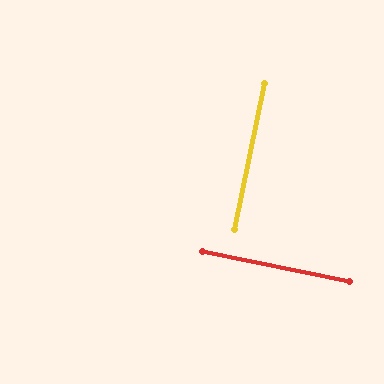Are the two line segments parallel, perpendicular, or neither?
Perpendicular — they meet at approximately 90°.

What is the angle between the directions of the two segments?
Approximately 90 degrees.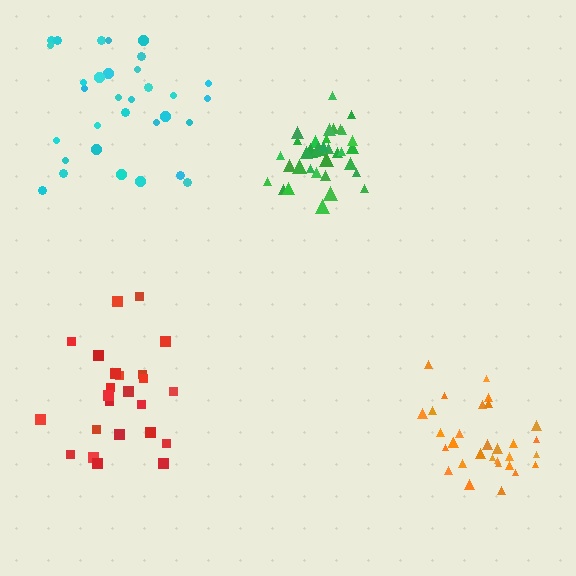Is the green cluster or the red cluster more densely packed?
Green.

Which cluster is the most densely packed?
Green.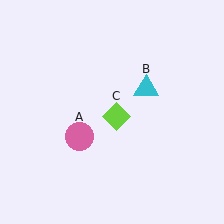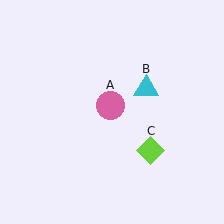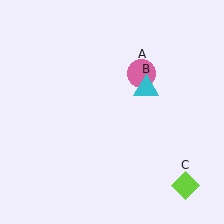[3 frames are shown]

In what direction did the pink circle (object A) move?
The pink circle (object A) moved up and to the right.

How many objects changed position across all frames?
2 objects changed position: pink circle (object A), lime diamond (object C).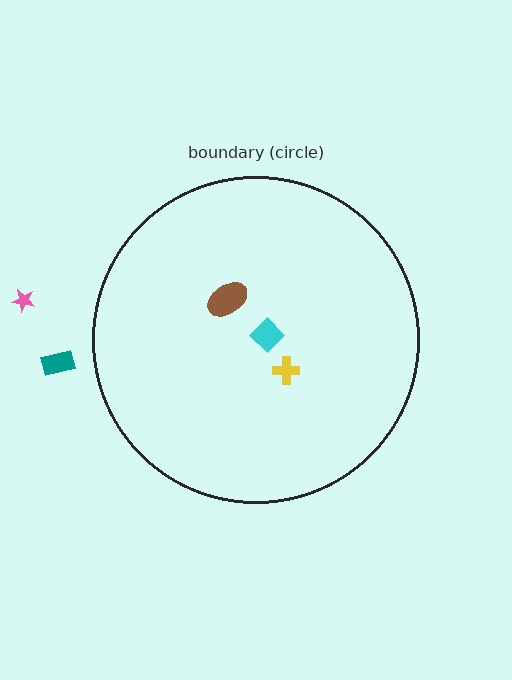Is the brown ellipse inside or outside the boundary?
Inside.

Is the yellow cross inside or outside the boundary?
Inside.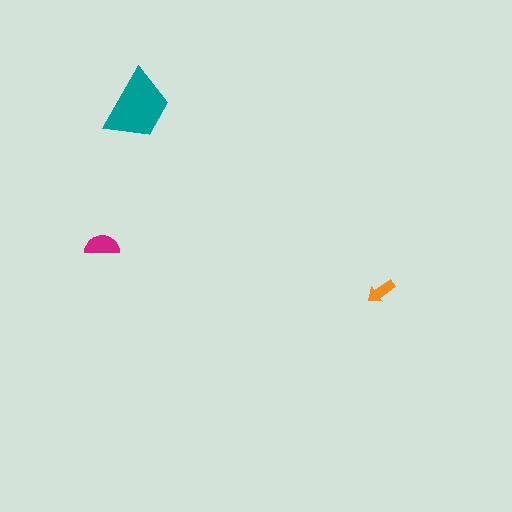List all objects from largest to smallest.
The teal trapezoid, the magenta semicircle, the orange arrow.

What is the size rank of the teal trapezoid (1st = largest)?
1st.